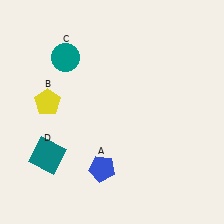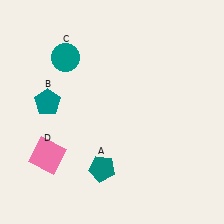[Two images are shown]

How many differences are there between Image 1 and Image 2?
There are 3 differences between the two images.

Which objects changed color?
A changed from blue to teal. B changed from yellow to teal. D changed from teal to pink.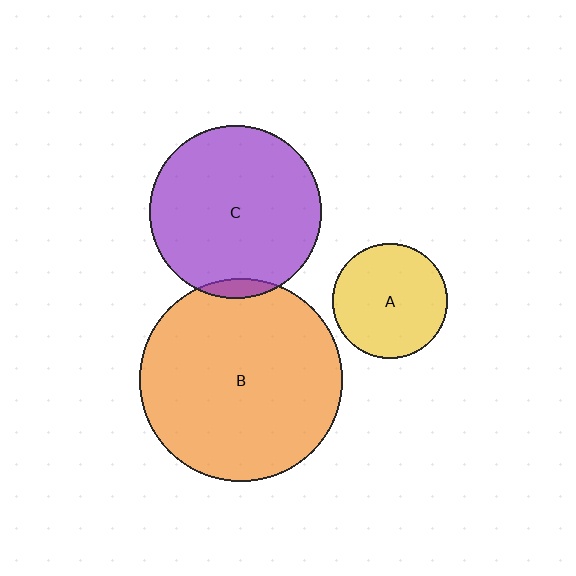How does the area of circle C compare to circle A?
Approximately 2.2 times.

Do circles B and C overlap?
Yes.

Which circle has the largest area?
Circle B (orange).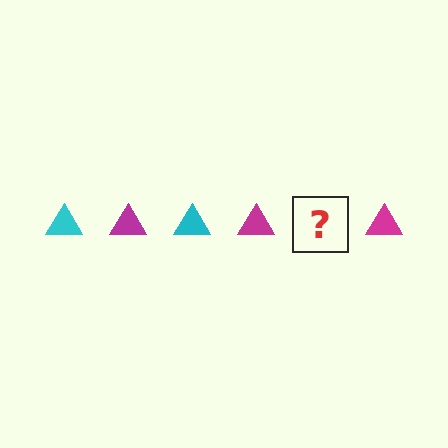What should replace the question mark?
The question mark should be replaced with a cyan triangle.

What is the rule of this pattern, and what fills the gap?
The rule is that the pattern cycles through cyan, magenta triangles. The gap should be filled with a cyan triangle.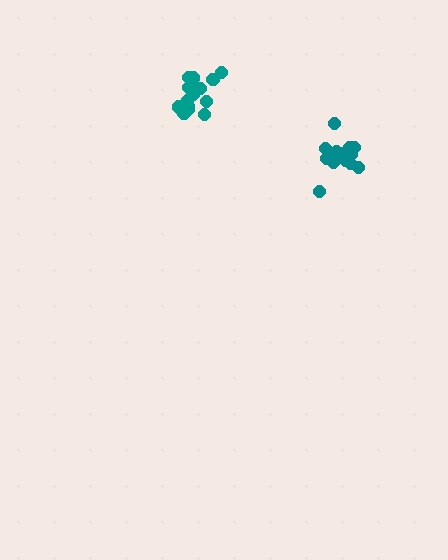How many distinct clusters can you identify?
There are 2 distinct clusters.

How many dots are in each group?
Group 1: 14 dots, Group 2: 14 dots (28 total).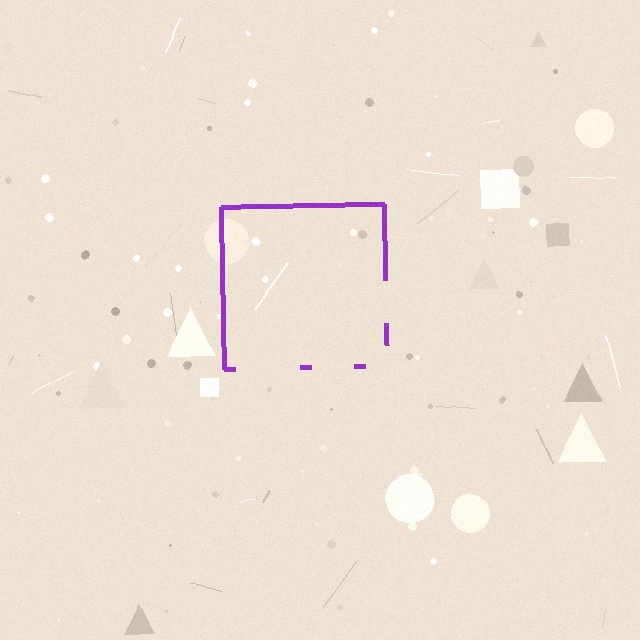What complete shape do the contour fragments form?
The contour fragments form a square.